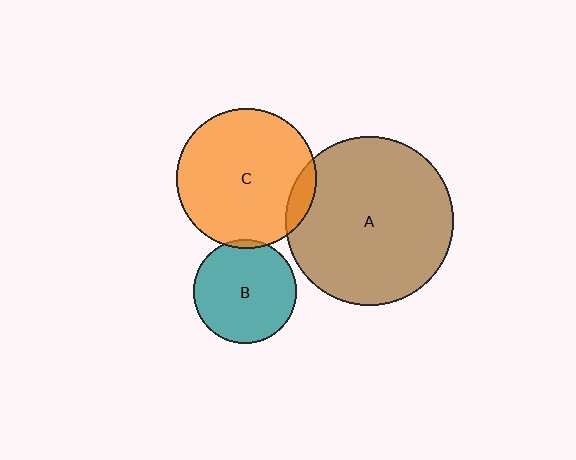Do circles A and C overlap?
Yes.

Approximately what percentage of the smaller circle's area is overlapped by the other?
Approximately 10%.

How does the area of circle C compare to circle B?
Approximately 1.8 times.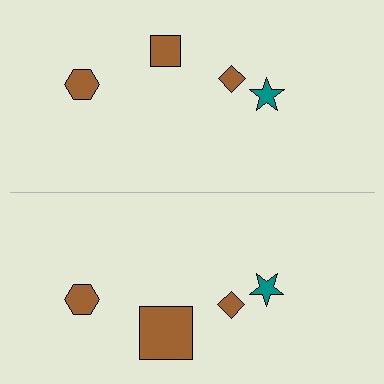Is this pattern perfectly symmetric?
No, the pattern is not perfectly symmetric. The brown square on the bottom side has a different size than its mirror counterpart.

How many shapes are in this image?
There are 8 shapes in this image.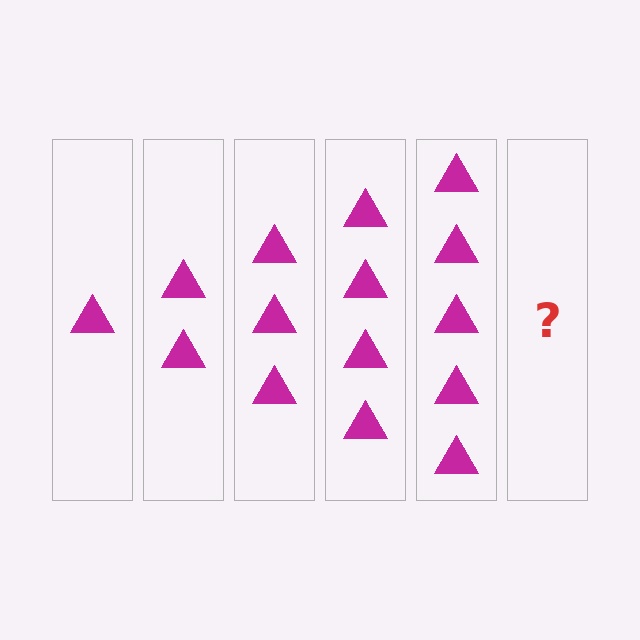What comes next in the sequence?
The next element should be 6 triangles.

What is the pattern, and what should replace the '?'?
The pattern is that each step adds one more triangle. The '?' should be 6 triangles.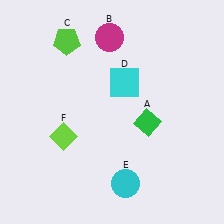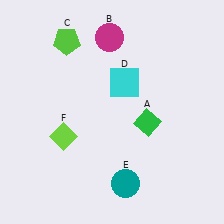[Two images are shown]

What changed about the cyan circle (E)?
In Image 1, E is cyan. In Image 2, it changed to teal.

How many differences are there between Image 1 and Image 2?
There is 1 difference between the two images.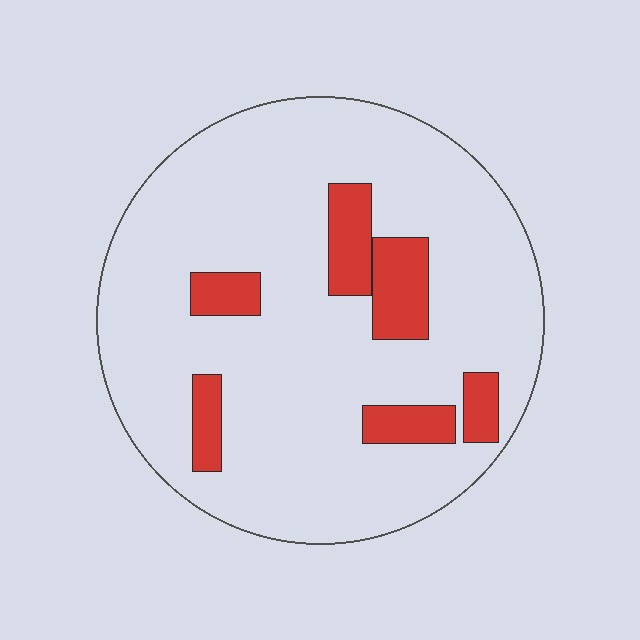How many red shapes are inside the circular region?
6.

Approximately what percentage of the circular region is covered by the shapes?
Approximately 15%.